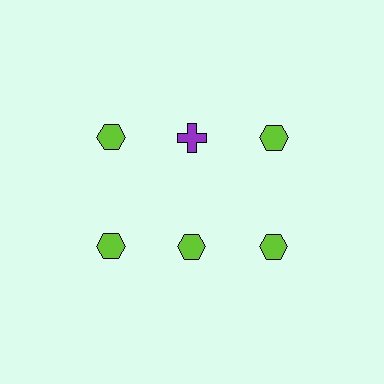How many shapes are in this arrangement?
There are 6 shapes arranged in a grid pattern.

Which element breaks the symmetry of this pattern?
The purple cross in the top row, second from left column breaks the symmetry. All other shapes are lime hexagons.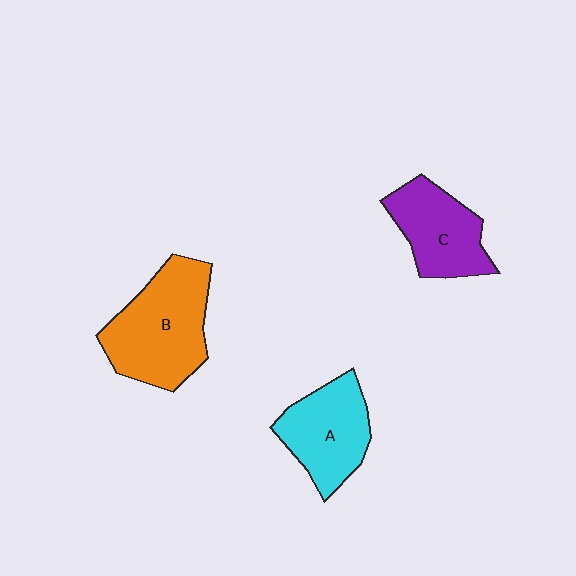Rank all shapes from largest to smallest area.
From largest to smallest: B (orange), A (cyan), C (purple).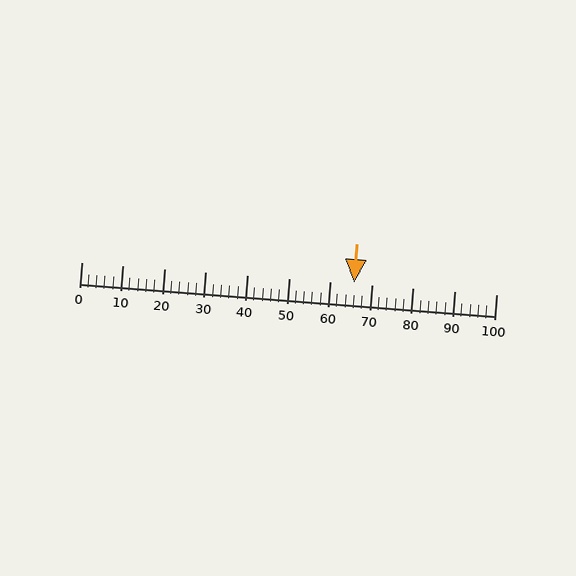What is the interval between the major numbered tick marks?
The major tick marks are spaced 10 units apart.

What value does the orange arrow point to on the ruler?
The orange arrow points to approximately 66.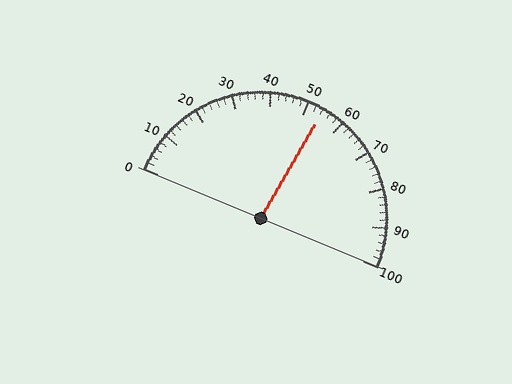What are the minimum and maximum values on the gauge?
The gauge ranges from 0 to 100.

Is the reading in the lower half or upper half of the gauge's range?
The reading is in the upper half of the range (0 to 100).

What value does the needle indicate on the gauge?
The needle indicates approximately 54.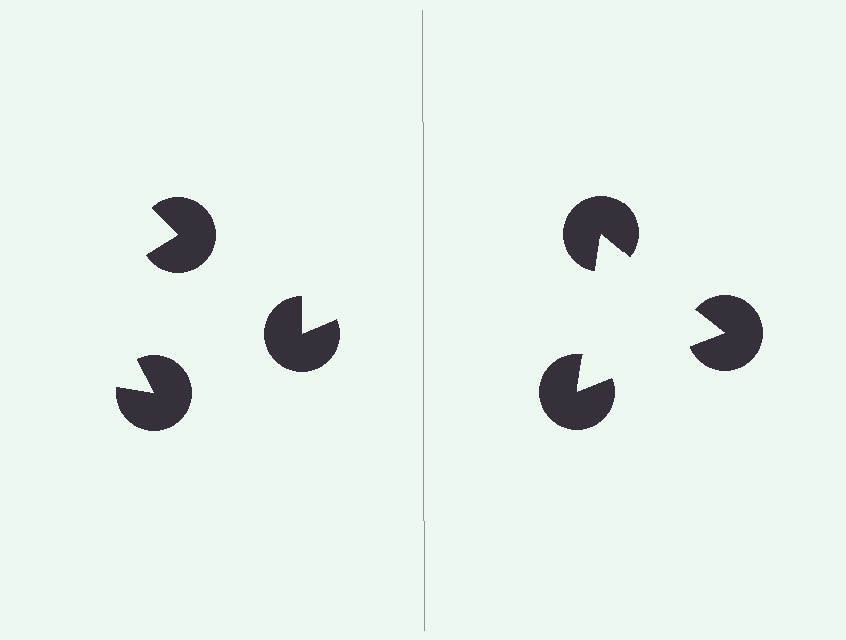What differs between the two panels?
The pac-man discs are positioned identically on both sides; only the wedge orientations differ. On the right they align to a triangle; on the left they are misaligned.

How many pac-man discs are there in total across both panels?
6 — 3 on each side.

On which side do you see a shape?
An illusory triangle appears on the right side. On the left side the wedge cuts are rotated, so no coherent shape forms.